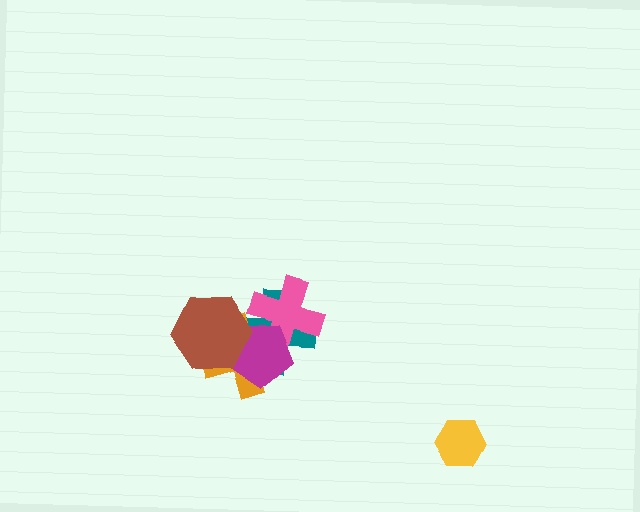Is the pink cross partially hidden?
Yes, it is partially covered by another shape.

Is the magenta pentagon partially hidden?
Yes, it is partially covered by another shape.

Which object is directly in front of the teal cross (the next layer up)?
The orange cross is directly in front of the teal cross.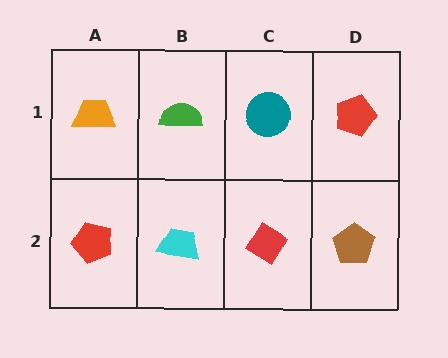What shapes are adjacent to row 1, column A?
A red pentagon (row 2, column A), a green semicircle (row 1, column B).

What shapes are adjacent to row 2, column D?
A red pentagon (row 1, column D), a red diamond (row 2, column C).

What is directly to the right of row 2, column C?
A brown pentagon.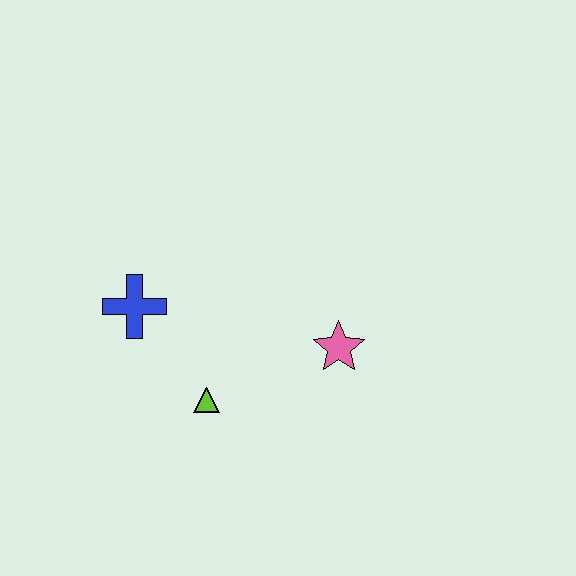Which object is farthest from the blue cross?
The pink star is farthest from the blue cross.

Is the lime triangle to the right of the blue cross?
Yes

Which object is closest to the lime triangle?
The blue cross is closest to the lime triangle.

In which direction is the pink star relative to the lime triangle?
The pink star is to the right of the lime triangle.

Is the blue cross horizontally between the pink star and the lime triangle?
No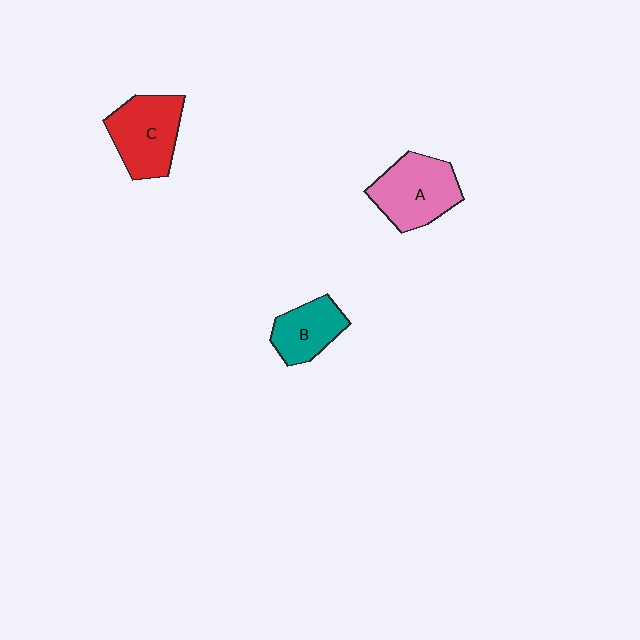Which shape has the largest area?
Shape A (pink).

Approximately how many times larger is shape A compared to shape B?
Approximately 1.4 times.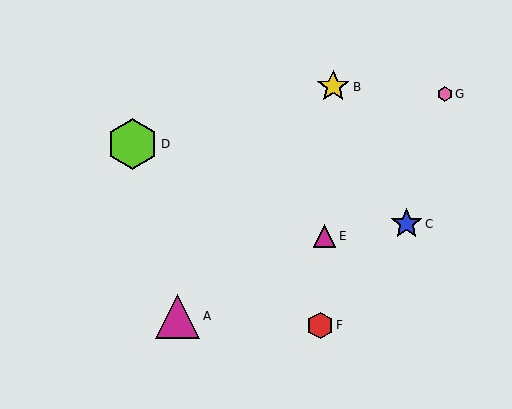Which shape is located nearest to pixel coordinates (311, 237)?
The magenta triangle (labeled E) at (325, 236) is nearest to that location.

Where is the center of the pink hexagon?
The center of the pink hexagon is at (445, 94).